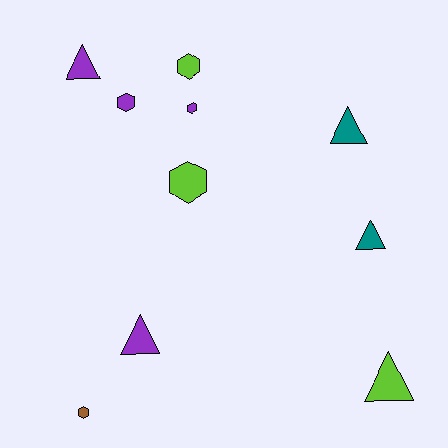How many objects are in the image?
There are 10 objects.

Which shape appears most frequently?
Hexagon, with 5 objects.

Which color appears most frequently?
Purple, with 4 objects.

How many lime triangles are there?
There is 1 lime triangle.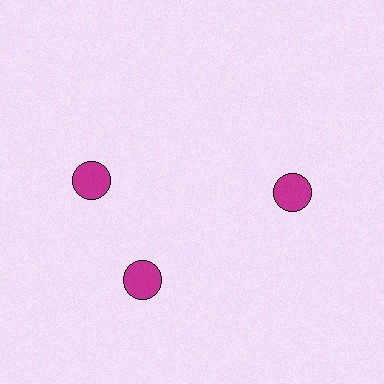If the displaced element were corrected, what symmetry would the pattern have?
It would have 3-fold rotational symmetry — the pattern would map onto itself every 120 degrees.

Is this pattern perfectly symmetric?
No. The 3 magenta circles are arranged in a ring, but one element near the 11 o'clock position is rotated out of alignment along the ring, breaking the 3-fold rotational symmetry.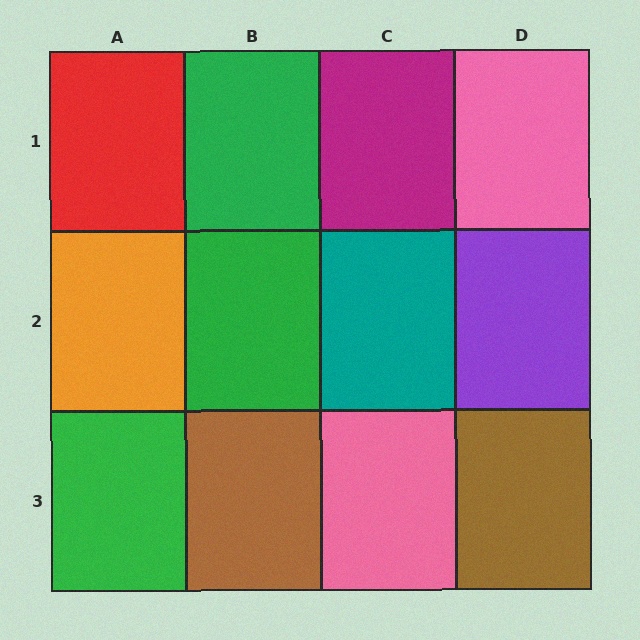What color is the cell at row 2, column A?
Orange.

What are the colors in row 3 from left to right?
Green, brown, pink, brown.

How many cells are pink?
2 cells are pink.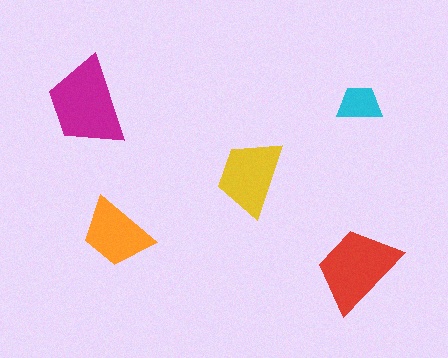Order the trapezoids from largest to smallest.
the magenta one, the red one, the yellow one, the orange one, the cyan one.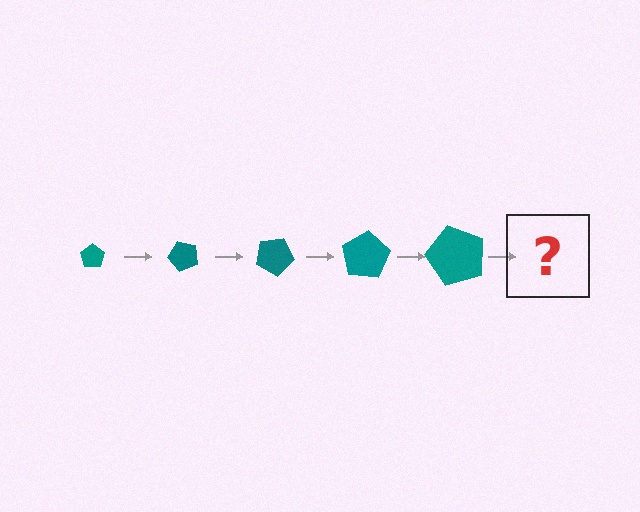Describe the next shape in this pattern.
It should be a pentagon, larger than the previous one and rotated 250 degrees from the start.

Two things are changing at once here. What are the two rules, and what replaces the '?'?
The two rules are that the pentagon grows larger each step and it rotates 50 degrees each step. The '?' should be a pentagon, larger than the previous one and rotated 250 degrees from the start.